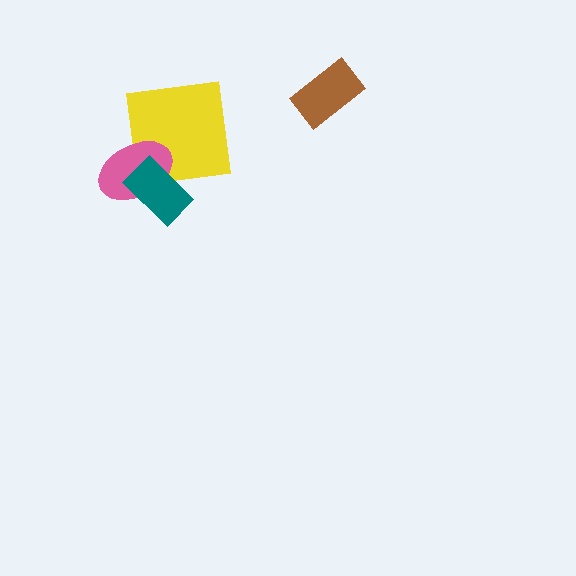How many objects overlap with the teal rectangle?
2 objects overlap with the teal rectangle.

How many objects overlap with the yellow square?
2 objects overlap with the yellow square.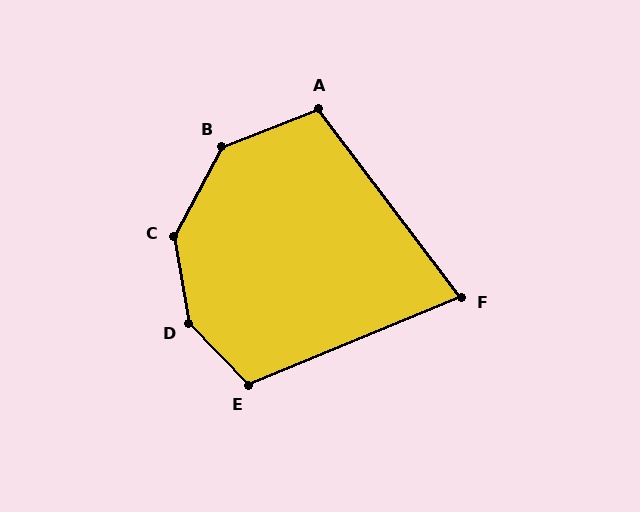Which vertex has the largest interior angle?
D, at approximately 146 degrees.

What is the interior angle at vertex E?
Approximately 112 degrees (obtuse).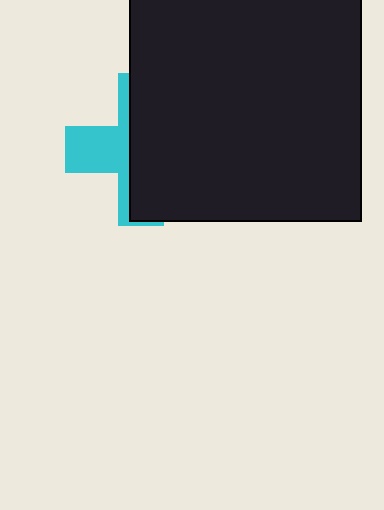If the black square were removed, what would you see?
You would see the complete cyan cross.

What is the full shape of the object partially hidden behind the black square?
The partially hidden object is a cyan cross.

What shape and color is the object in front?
The object in front is a black square.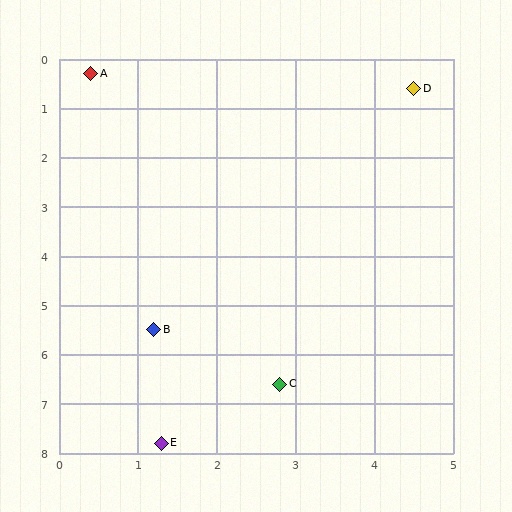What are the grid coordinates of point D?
Point D is at approximately (4.5, 0.6).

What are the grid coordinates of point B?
Point B is at approximately (1.2, 5.5).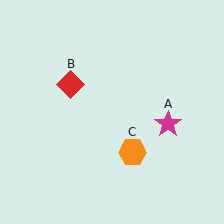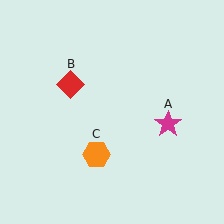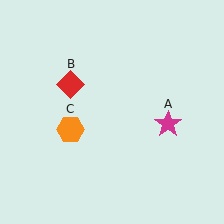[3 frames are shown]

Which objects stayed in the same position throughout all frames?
Magenta star (object A) and red diamond (object B) remained stationary.